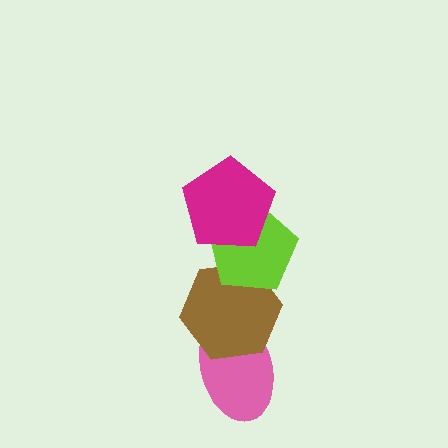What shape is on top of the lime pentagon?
The magenta pentagon is on top of the lime pentagon.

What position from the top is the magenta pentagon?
The magenta pentagon is 1st from the top.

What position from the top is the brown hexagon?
The brown hexagon is 3rd from the top.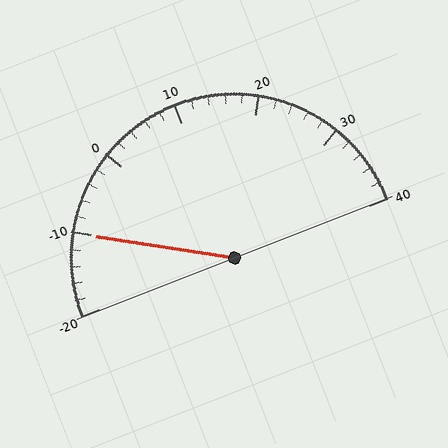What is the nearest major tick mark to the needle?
The nearest major tick mark is -10.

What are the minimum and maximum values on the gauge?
The gauge ranges from -20 to 40.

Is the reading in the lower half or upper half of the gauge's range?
The reading is in the lower half of the range (-20 to 40).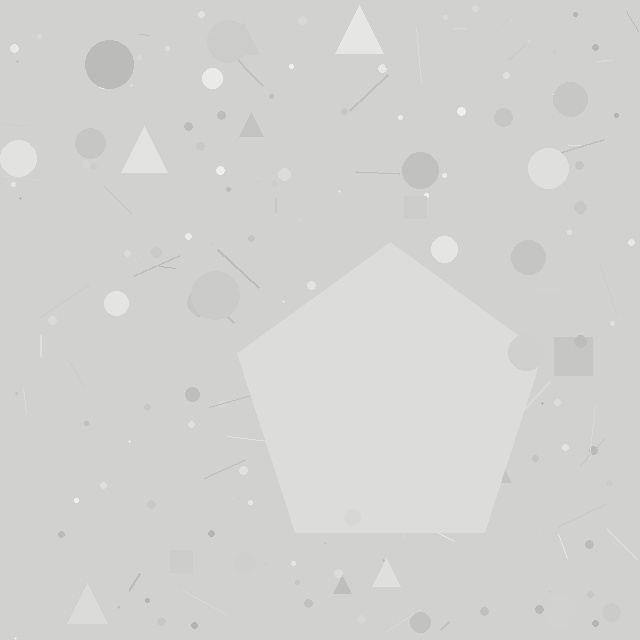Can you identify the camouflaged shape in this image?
The camouflaged shape is a pentagon.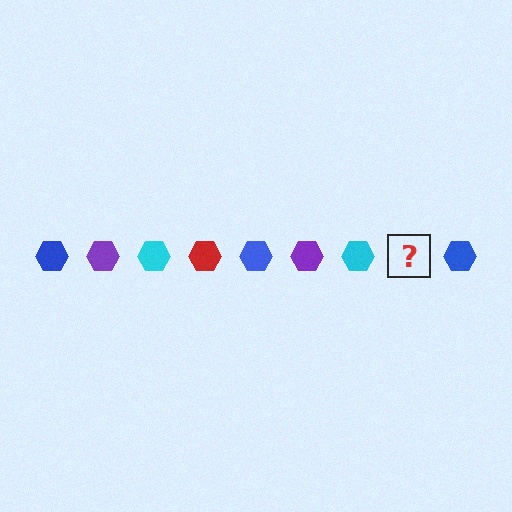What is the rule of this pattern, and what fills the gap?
The rule is that the pattern cycles through blue, purple, cyan, red hexagons. The gap should be filled with a red hexagon.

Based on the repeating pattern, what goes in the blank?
The blank should be a red hexagon.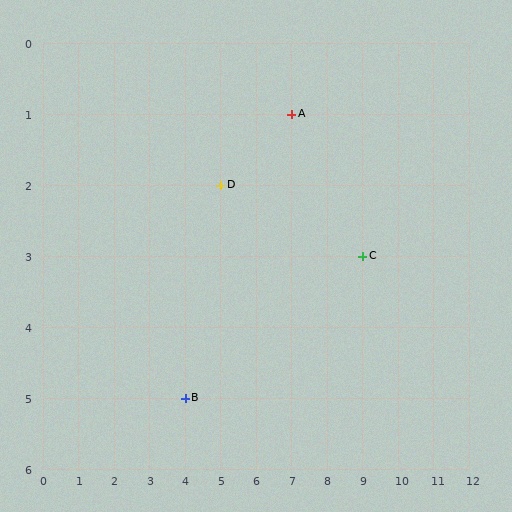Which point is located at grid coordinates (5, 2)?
Point D is at (5, 2).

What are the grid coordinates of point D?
Point D is at grid coordinates (5, 2).